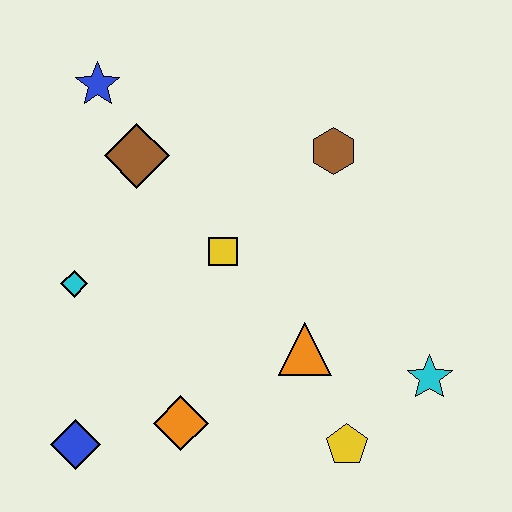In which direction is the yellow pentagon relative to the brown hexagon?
The yellow pentagon is below the brown hexagon.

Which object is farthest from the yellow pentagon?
The blue star is farthest from the yellow pentagon.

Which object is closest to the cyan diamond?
The brown diamond is closest to the cyan diamond.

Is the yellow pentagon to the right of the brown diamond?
Yes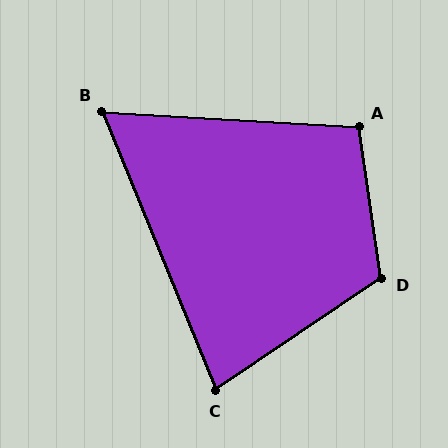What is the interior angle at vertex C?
Approximately 78 degrees (acute).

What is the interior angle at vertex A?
Approximately 102 degrees (obtuse).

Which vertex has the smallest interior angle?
B, at approximately 64 degrees.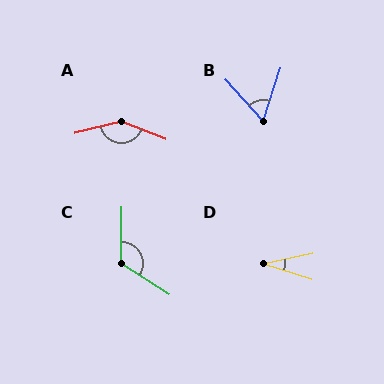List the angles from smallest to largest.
D (30°), B (60°), C (122°), A (144°).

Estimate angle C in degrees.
Approximately 122 degrees.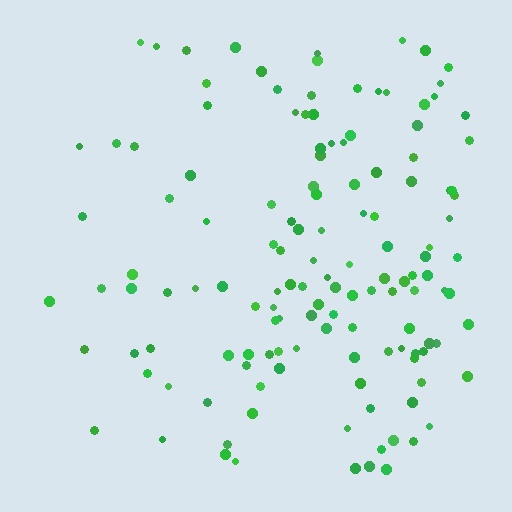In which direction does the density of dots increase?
From left to right, with the right side densest.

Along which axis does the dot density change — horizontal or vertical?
Horizontal.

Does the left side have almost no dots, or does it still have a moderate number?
Still a moderate number, just noticeably fewer than the right.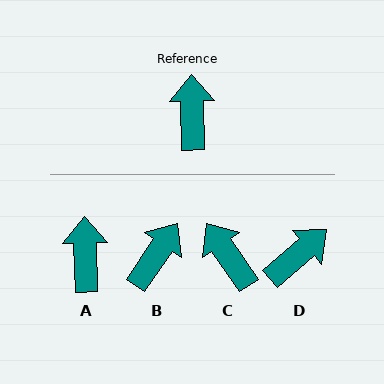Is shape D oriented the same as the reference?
No, it is off by about 51 degrees.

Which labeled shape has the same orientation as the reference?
A.